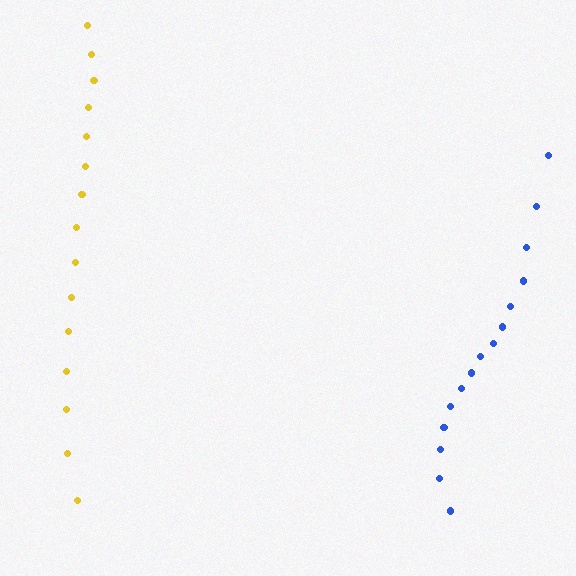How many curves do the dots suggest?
There are 2 distinct paths.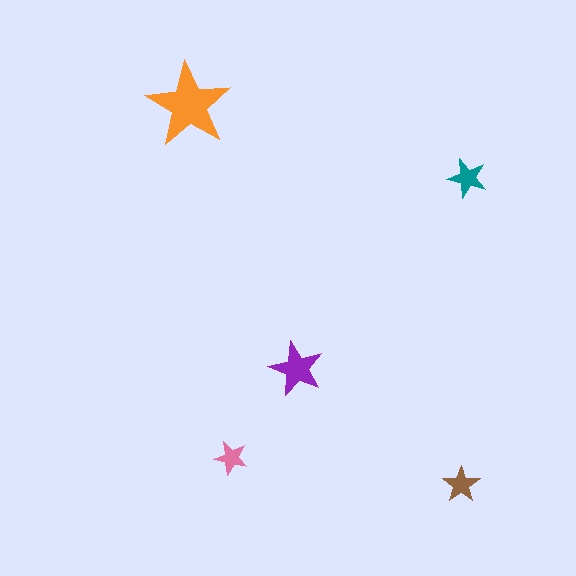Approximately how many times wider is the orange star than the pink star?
About 2.5 times wider.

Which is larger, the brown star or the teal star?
The teal one.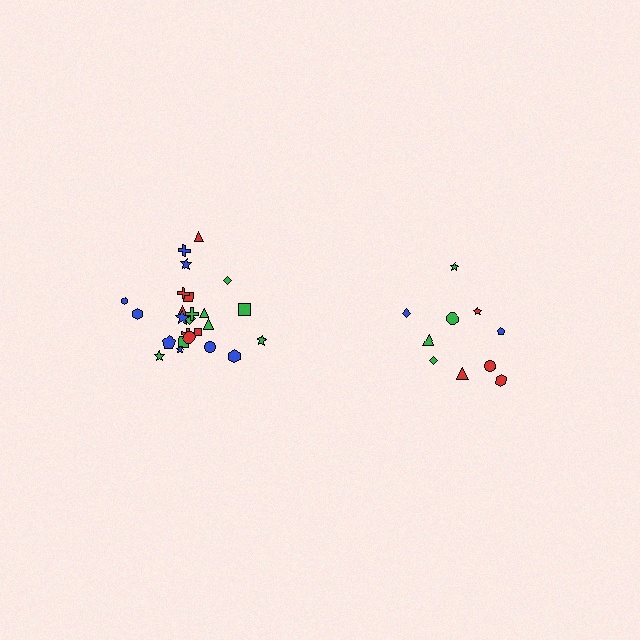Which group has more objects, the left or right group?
The left group.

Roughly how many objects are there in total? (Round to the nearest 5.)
Roughly 35 objects in total.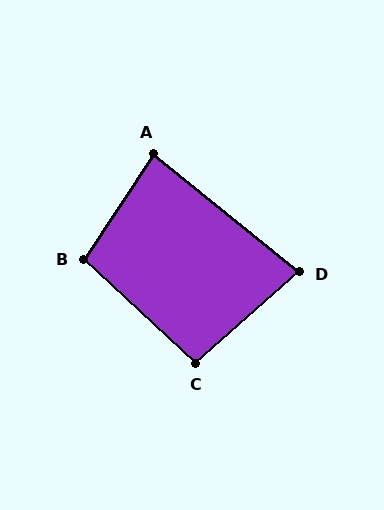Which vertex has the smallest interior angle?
D, at approximately 81 degrees.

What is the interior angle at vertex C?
Approximately 96 degrees (obtuse).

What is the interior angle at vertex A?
Approximately 84 degrees (acute).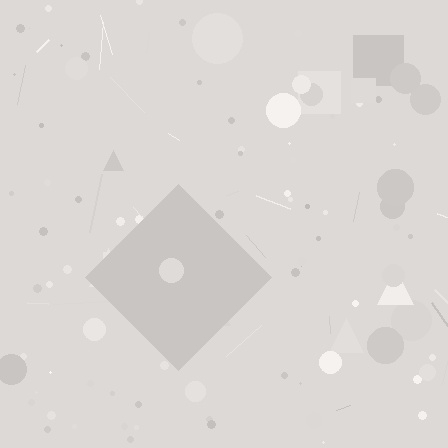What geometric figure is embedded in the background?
A diamond is embedded in the background.